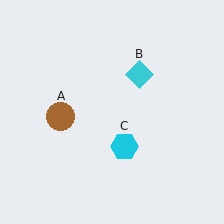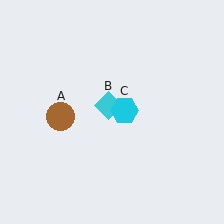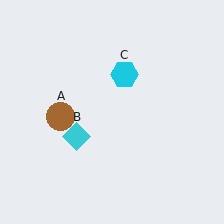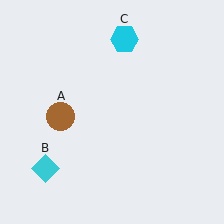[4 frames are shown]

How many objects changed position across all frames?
2 objects changed position: cyan diamond (object B), cyan hexagon (object C).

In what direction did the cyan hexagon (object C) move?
The cyan hexagon (object C) moved up.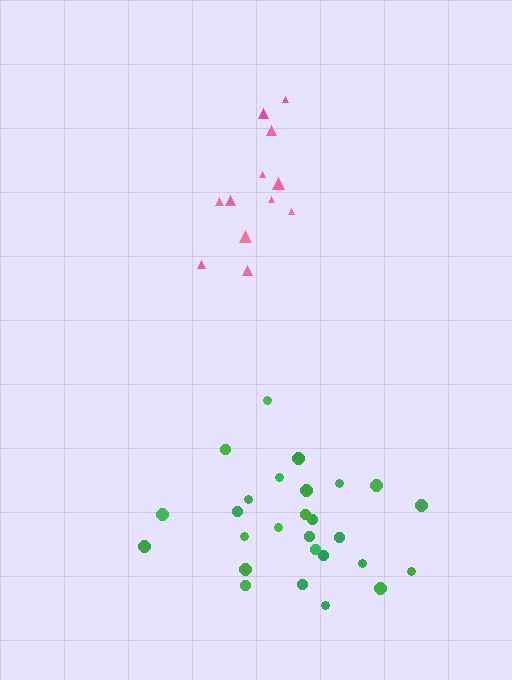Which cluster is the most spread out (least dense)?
Pink.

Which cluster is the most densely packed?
Green.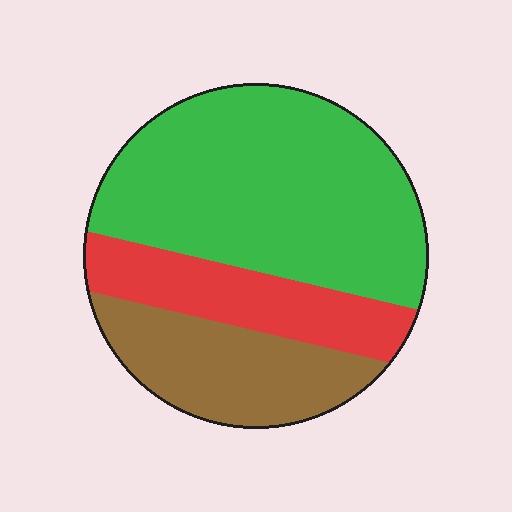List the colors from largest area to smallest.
From largest to smallest: green, brown, red.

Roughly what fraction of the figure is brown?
Brown takes up about one quarter (1/4) of the figure.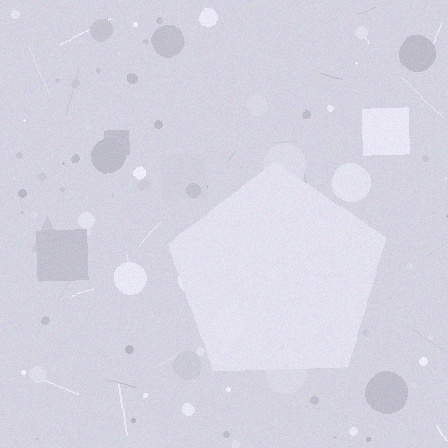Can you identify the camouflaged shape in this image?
The camouflaged shape is a pentagon.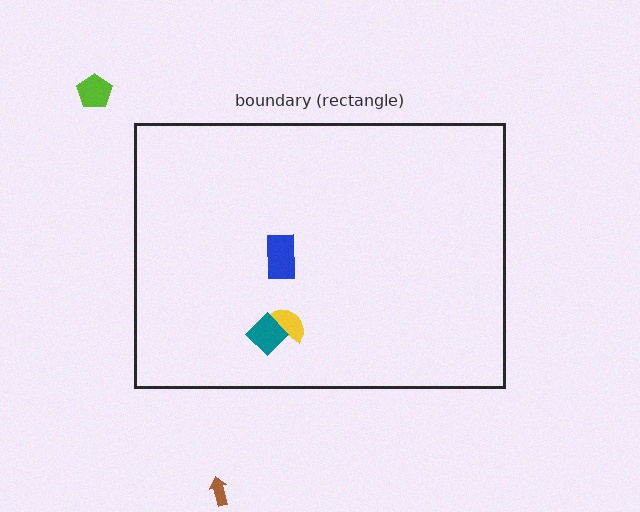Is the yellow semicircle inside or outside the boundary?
Inside.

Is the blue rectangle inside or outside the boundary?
Inside.